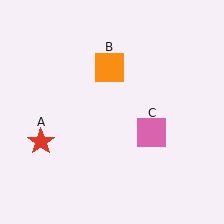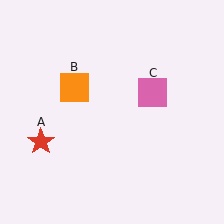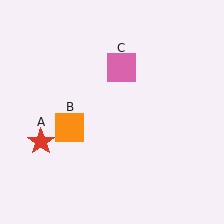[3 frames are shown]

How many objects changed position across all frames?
2 objects changed position: orange square (object B), pink square (object C).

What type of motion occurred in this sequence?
The orange square (object B), pink square (object C) rotated counterclockwise around the center of the scene.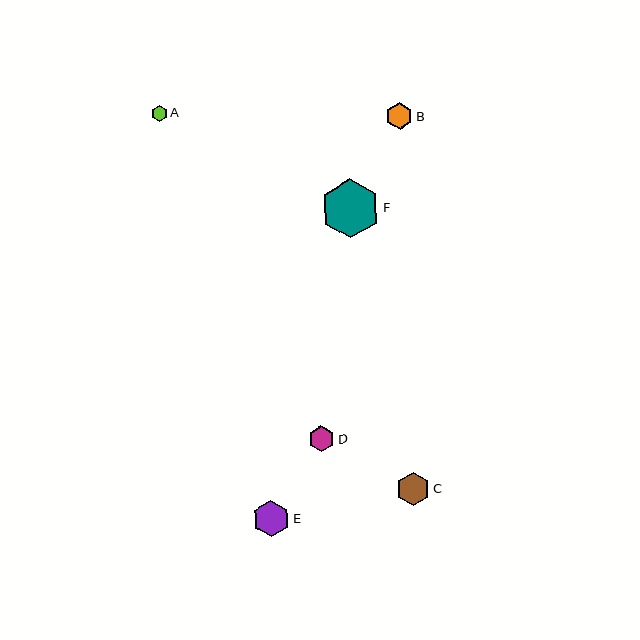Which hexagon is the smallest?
Hexagon A is the smallest with a size of approximately 16 pixels.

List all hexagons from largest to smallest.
From largest to smallest: F, E, C, B, D, A.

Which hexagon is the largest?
Hexagon F is the largest with a size of approximately 59 pixels.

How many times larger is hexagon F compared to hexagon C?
Hexagon F is approximately 1.8 times the size of hexagon C.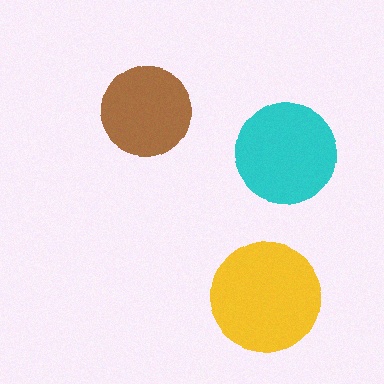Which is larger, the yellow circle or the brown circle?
The yellow one.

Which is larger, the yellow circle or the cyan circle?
The yellow one.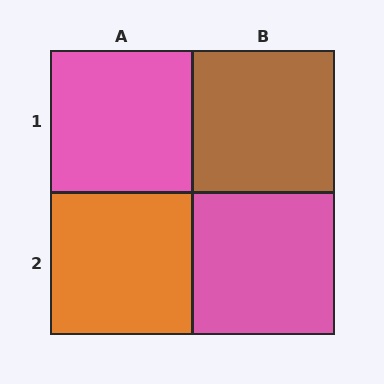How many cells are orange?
1 cell is orange.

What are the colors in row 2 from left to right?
Orange, pink.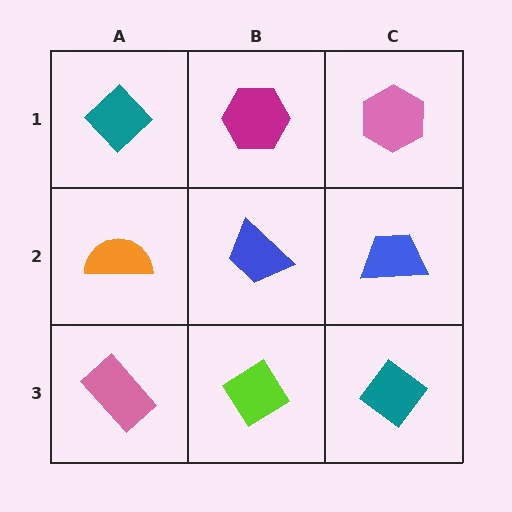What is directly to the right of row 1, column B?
A pink hexagon.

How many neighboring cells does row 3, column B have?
3.